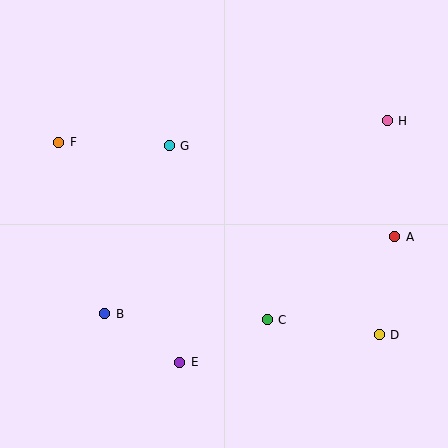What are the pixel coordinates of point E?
Point E is at (180, 362).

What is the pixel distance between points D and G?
The distance between D and G is 283 pixels.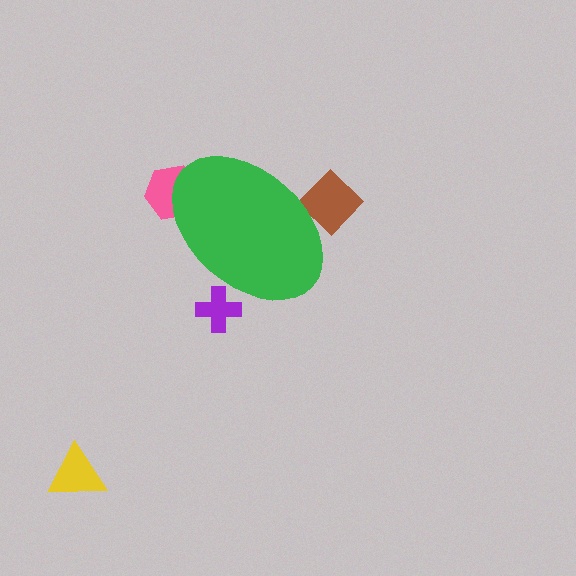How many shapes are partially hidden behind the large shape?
3 shapes are partially hidden.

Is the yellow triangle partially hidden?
No, the yellow triangle is fully visible.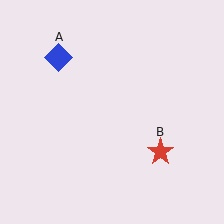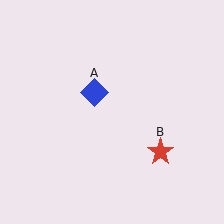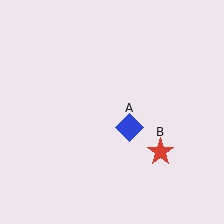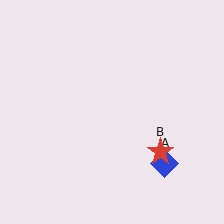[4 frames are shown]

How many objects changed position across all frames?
1 object changed position: blue diamond (object A).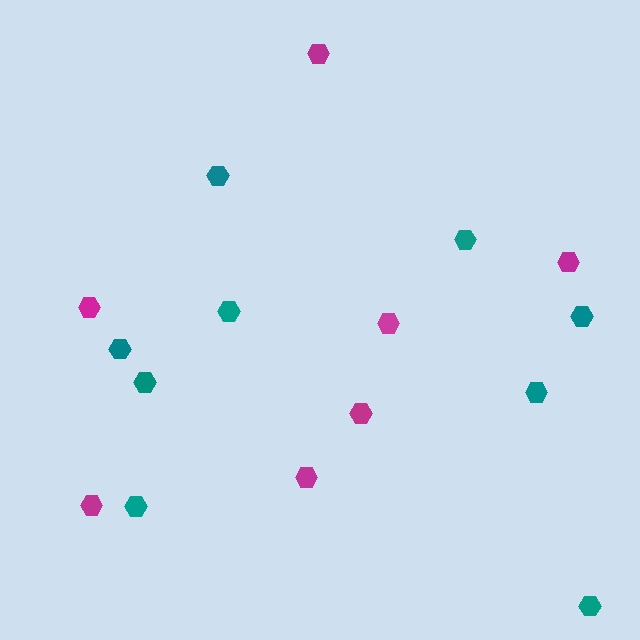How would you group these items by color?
There are 2 groups: one group of magenta hexagons (7) and one group of teal hexagons (9).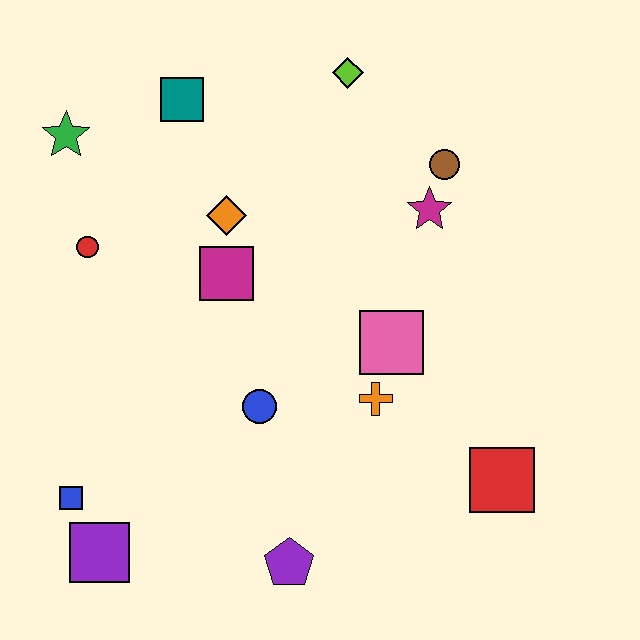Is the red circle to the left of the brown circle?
Yes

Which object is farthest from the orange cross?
The green star is farthest from the orange cross.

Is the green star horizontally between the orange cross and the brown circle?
No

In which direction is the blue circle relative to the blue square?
The blue circle is to the right of the blue square.